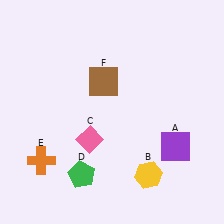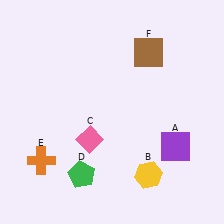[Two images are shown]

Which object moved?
The brown square (F) moved right.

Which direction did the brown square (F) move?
The brown square (F) moved right.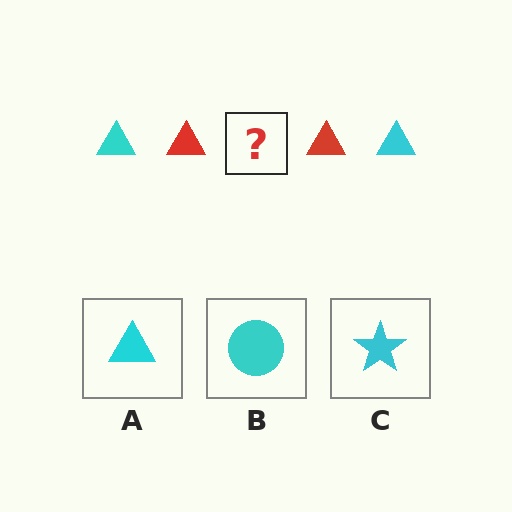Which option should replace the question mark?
Option A.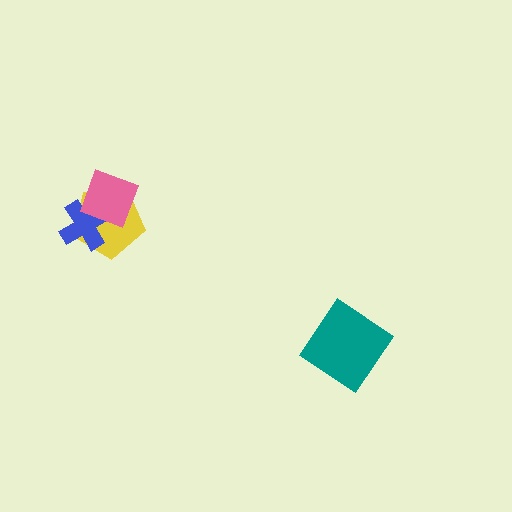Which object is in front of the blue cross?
The pink diamond is in front of the blue cross.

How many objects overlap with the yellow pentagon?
2 objects overlap with the yellow pentagon.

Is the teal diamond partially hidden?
No, no other shape covers it.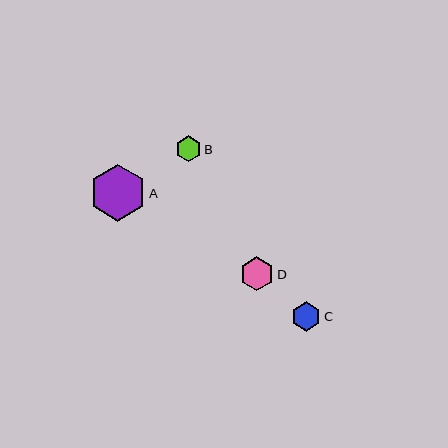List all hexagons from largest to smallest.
From largest to smallest: A, D, C, B.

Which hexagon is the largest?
Hexagon A is the largest with a size of approximately 57 pixels.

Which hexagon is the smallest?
Hexagon B is the smallest with a size of approximately 26 pixels.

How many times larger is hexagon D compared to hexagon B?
Hexagon D is approximately 1.3 times the size of hexagon B.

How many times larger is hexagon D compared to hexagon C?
Hexagon D is approximately 1.1 times the size of hexagon C.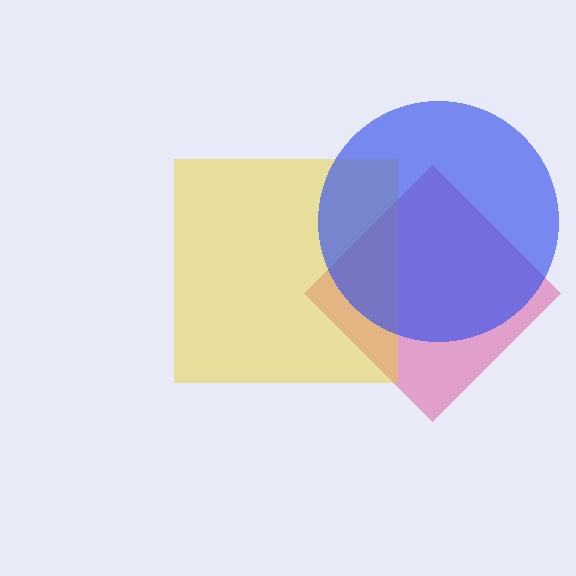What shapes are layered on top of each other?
The layered shapes are: a pink diamond, a yellow square, a blue circle.